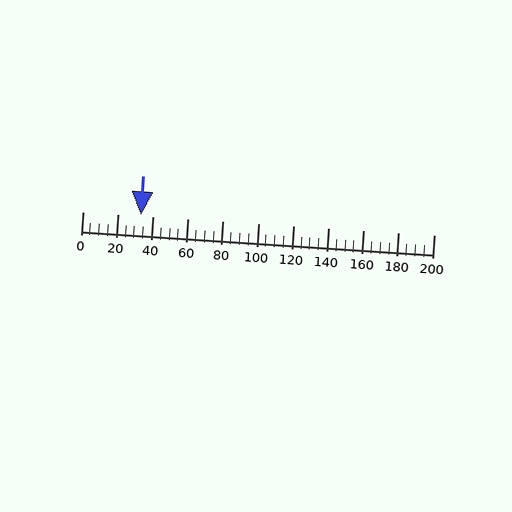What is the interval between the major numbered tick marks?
The major tick marks are spaced 20 units apart.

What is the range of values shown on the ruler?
The ruler shows values from 0 to 200.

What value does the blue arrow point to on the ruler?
The blue arrow points to approximately 33.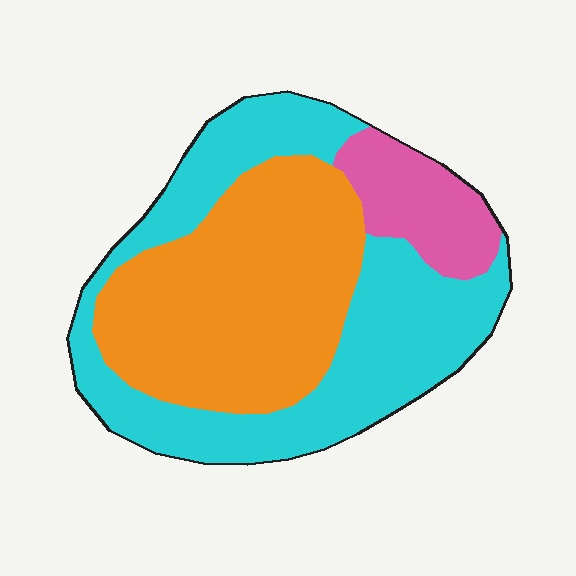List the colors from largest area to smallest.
From largest to smallest: cyan, orange, pink.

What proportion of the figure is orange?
Orange takes up about two fifths (2/5) of the figure.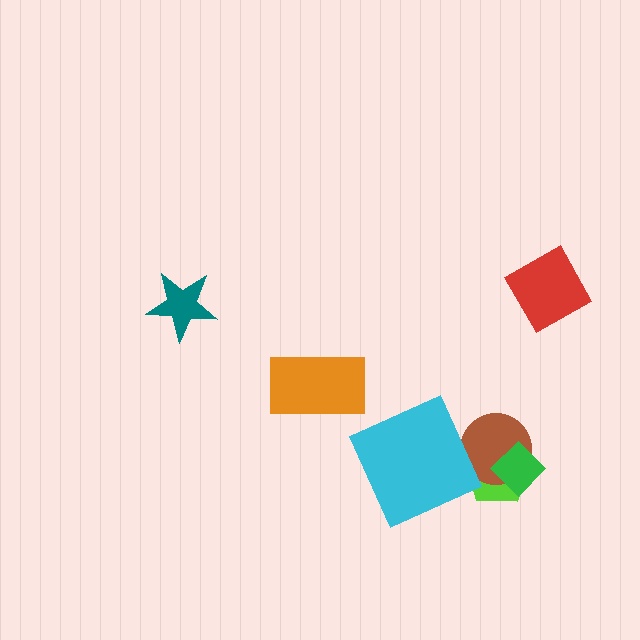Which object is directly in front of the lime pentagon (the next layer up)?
The brown circle is directly in front of the lime pentagon.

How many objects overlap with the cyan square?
0 objects overlap with the cyan square.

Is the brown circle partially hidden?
Yes, it is partially covered by another shape.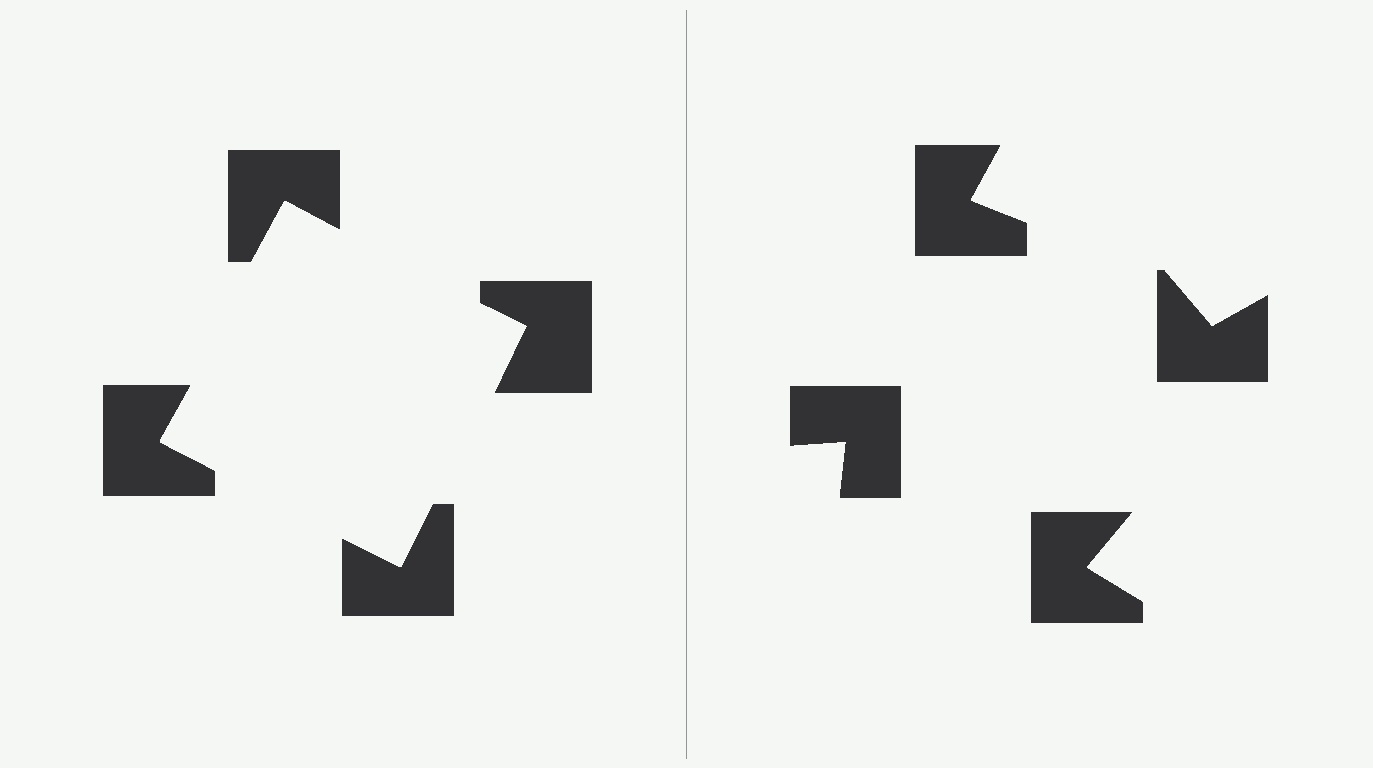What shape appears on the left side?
An illusory square.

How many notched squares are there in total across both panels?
8 — 4 on each side.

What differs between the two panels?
The notched squares are positioned identically on both sides; only the wedge orientations differ. On the left they align to a square; on the right they are misaligned.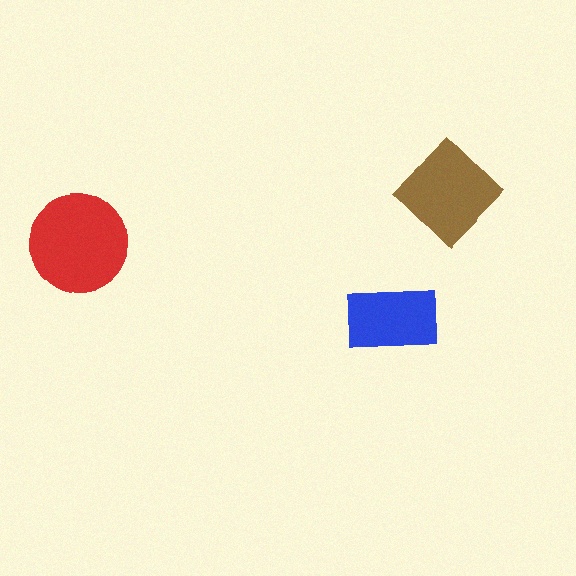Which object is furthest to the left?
The red circle is leftmost.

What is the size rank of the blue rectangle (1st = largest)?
3rd.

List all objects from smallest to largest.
The blue rectangle, the brown diamond, the red circle.